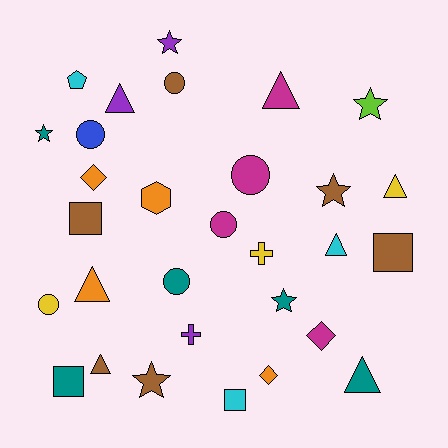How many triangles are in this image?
There are 7 triangles.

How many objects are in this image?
There are 30 objects.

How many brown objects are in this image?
There are 6 brown objects.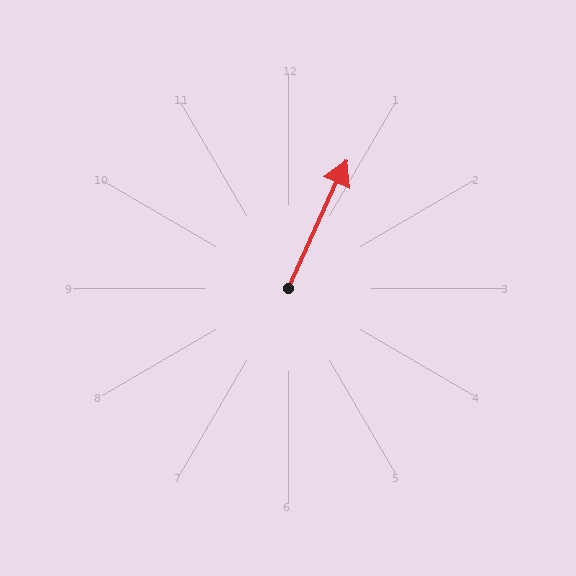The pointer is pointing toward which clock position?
Roughly 1 o'clock.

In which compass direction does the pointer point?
Northeast.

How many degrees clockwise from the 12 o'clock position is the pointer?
Approximately 25 degrees.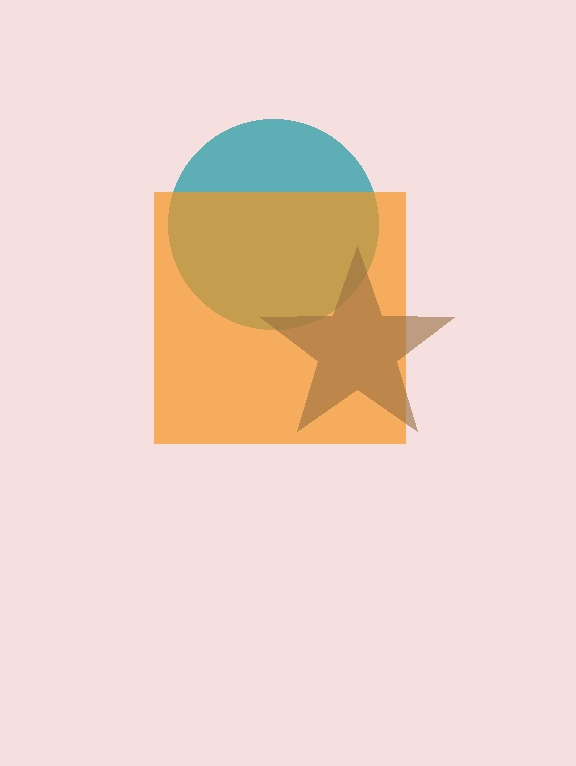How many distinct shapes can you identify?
There are 3 distinct shapes: a teal circle, an orange square, a brown star.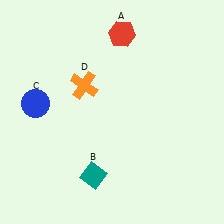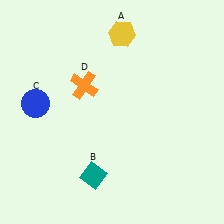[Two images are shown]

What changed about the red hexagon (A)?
In Image 1, A is red. In Image 2, it changed to yellow.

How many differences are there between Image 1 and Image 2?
There is 1 difference between the two images.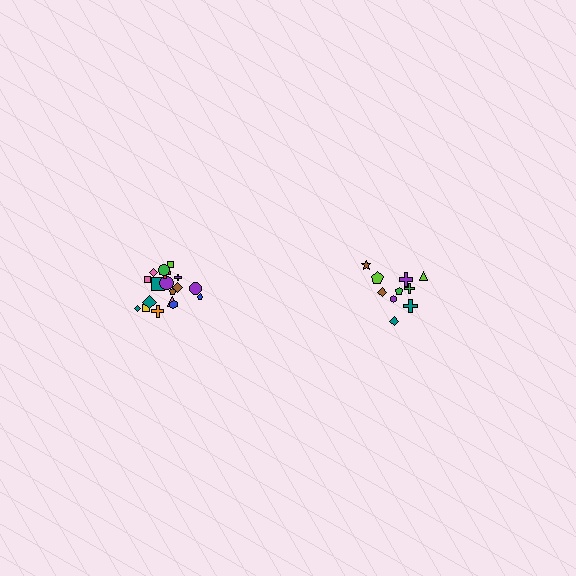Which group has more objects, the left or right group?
The left group.